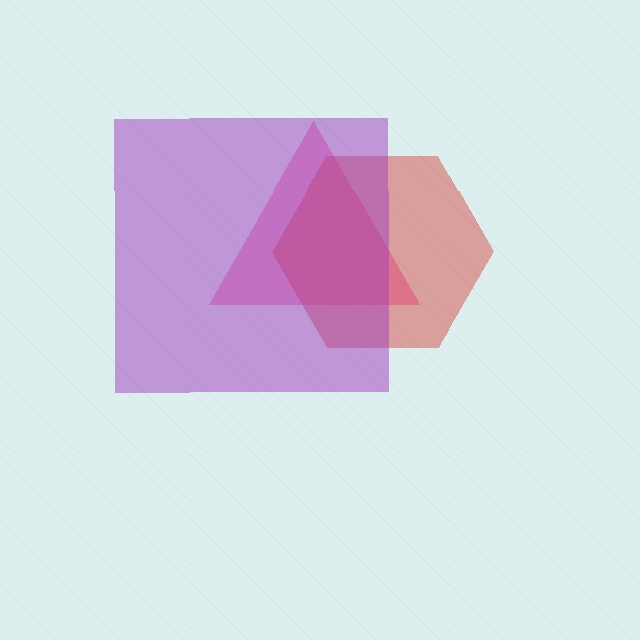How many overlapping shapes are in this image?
There are 3 overlapping shapes in the image.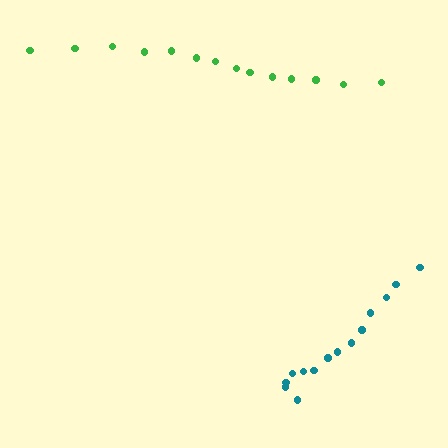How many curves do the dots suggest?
There are 2 distinct paths.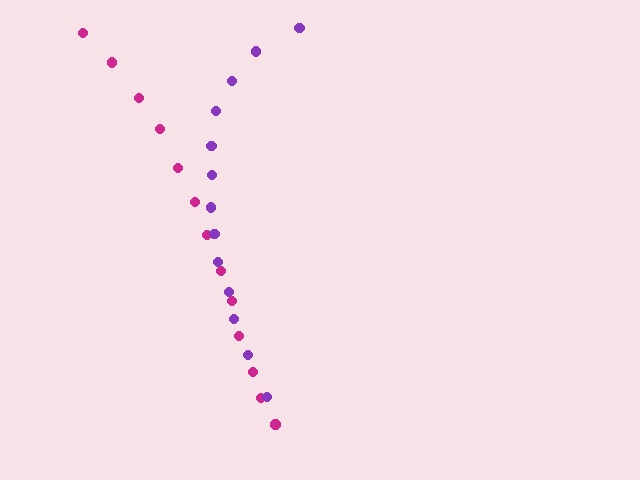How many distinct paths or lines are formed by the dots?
There are 2 distinct paths.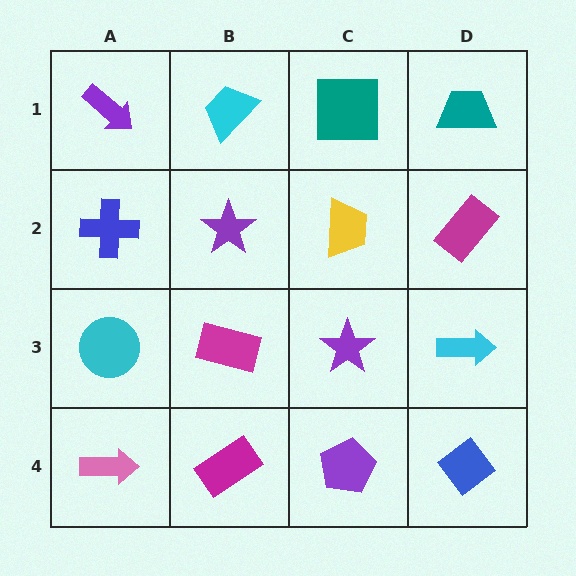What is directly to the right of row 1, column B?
A teal square.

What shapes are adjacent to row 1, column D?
A magenta rectangle (row 2, column D), a teal square (row 1, column C).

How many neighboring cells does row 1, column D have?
2.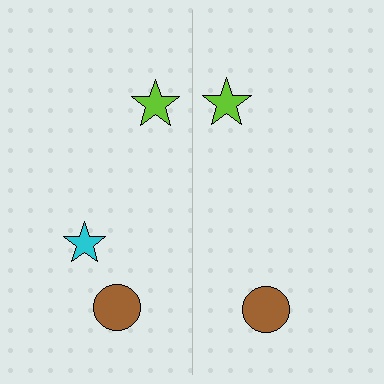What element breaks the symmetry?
A cyan star is missing from the right side.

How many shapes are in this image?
There are 5 shapes in this image.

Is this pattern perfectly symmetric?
No, the pattern is not perfectly symmetric. A cyan star is missing from the right side.